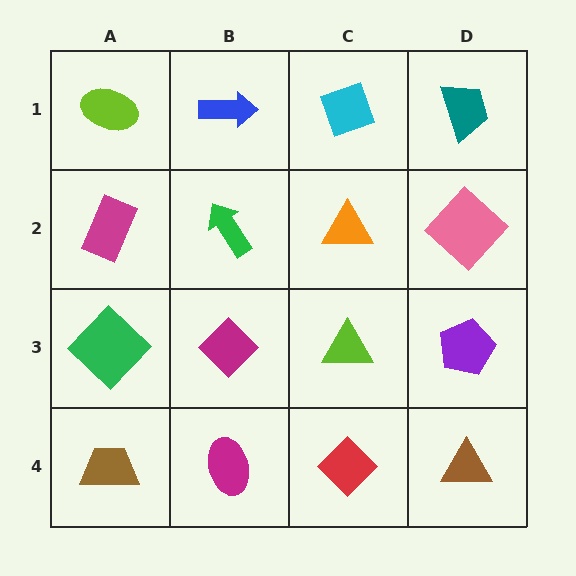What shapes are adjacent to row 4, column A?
A green diamond (row 3, column A), a magenta ellipse (row 4, column B).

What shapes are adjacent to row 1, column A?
A magenta rectangle (row 2, column A), a blue arrow (row 1, column B).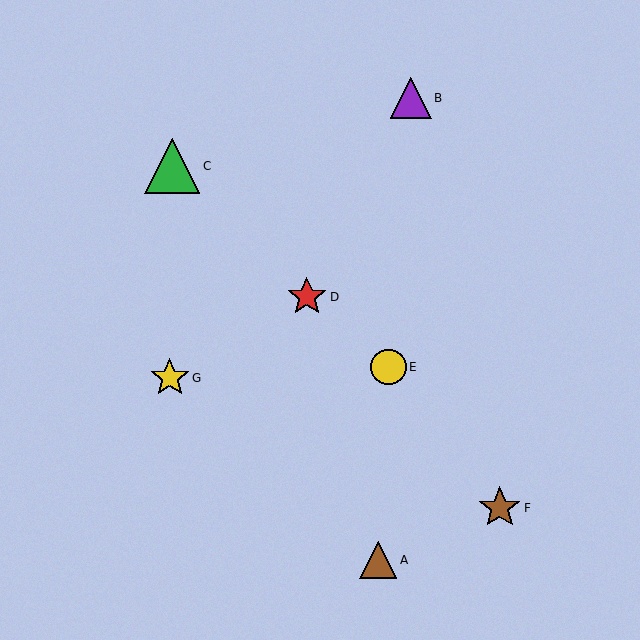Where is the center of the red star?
The center of the red star is at (307, 297).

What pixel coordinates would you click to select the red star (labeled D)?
Click at (307, 297) to select the red star D.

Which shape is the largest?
The green triangle (labeled C) is the largest.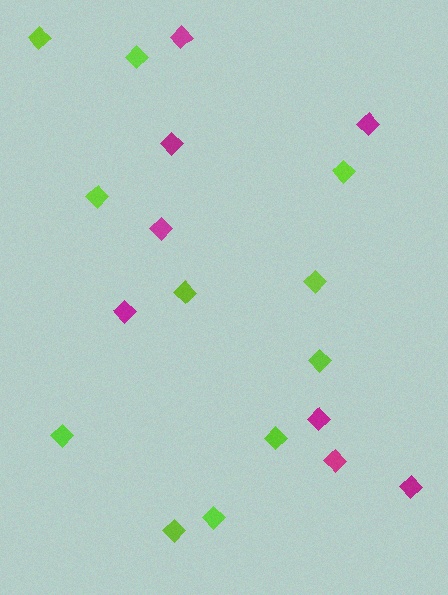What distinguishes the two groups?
There are 2 groups: one group of lime diamonds (11) and one group of magenta diamonds (8).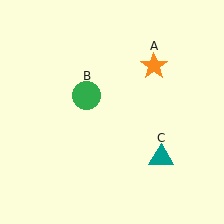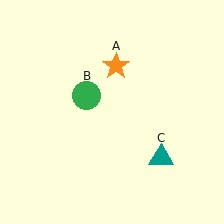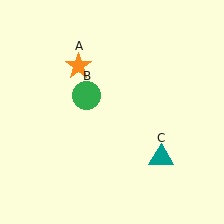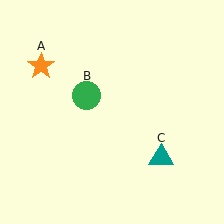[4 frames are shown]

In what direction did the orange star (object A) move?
The orange star (object A) moved left.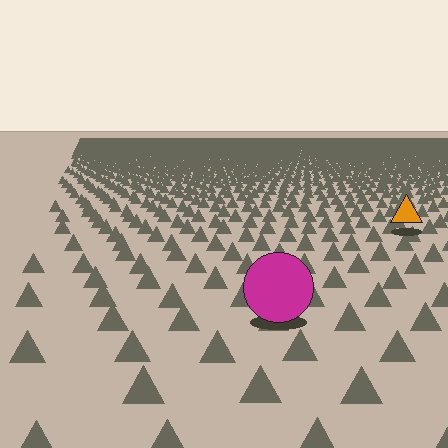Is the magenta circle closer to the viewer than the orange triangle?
Yes. The magenta circle is closer — you can tell from the texture gradient: the ground texture is coarser near it.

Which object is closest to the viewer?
The magenta circle is closest. The texture marks near it are larger and more spread out.